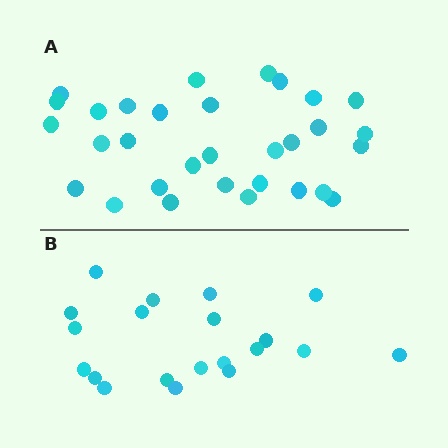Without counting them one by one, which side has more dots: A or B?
Region A (the top region) has more dots.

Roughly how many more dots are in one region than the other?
Region A has roughly 12 or so more dots than region B.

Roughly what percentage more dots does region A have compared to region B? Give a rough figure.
About 55% more.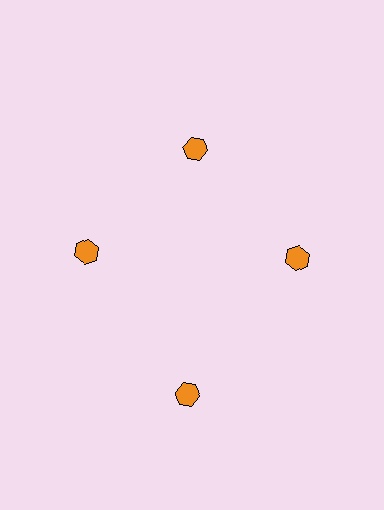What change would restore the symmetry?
The symmetry would be restored by moving it inward, back onto the ring so that all 4 hexagons sit at equal angles and equal distance from the center.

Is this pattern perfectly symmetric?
No. The 4 orange hexagons are arranged in a ring, but one element near the 6 o'clock position is pushed outward from the center, breaking the 4-fold rotational symmetry.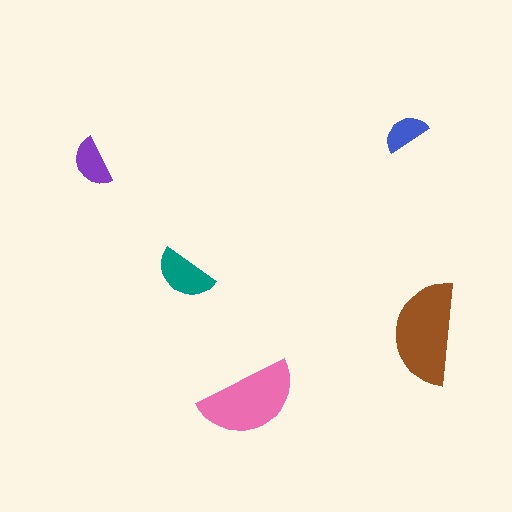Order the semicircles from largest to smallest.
the brown one, the pink one, the teal one, the purple one, the blue one.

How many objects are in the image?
There are 5 objects in the image.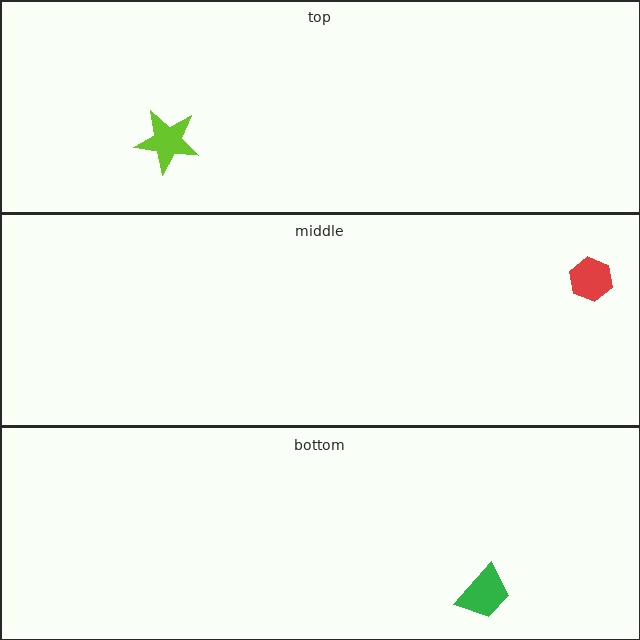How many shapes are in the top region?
1.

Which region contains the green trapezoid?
The bottom region.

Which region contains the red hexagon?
The middle region.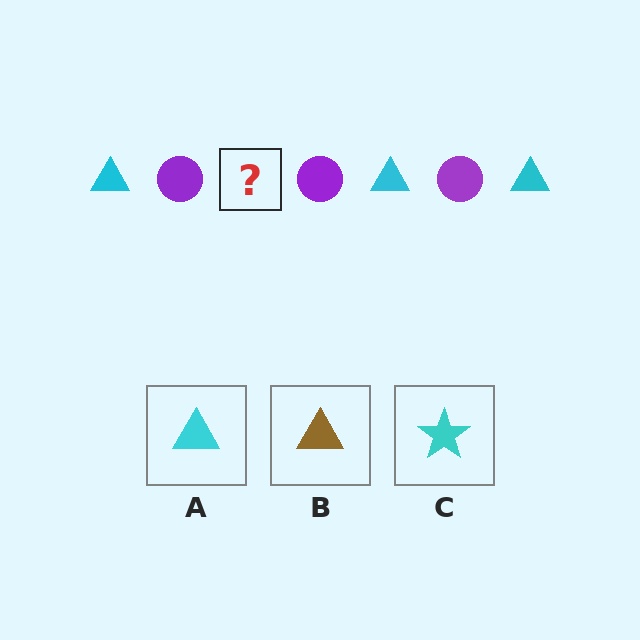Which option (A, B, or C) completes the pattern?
A.